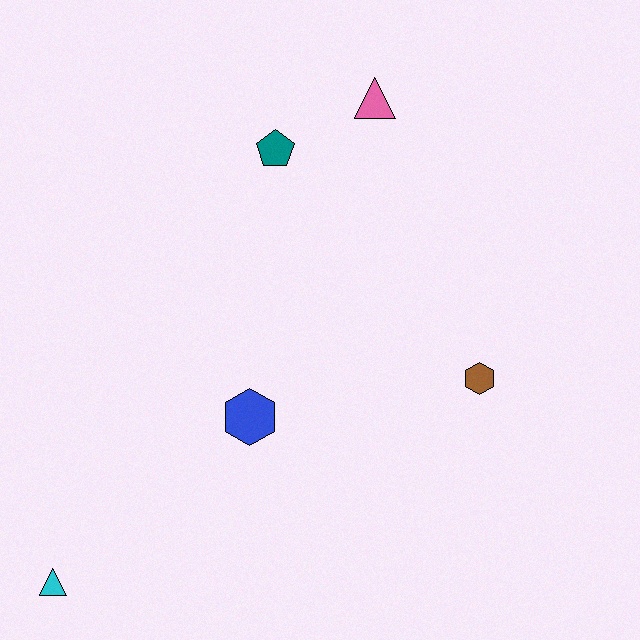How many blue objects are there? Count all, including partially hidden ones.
There is 1 blue object.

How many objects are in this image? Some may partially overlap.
There are 5 objects.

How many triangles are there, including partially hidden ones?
There are 2 triangles.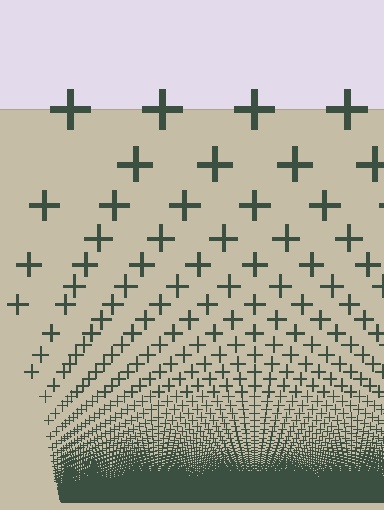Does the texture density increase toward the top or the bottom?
Density increases toward the bottom.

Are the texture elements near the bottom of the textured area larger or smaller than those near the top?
Smaller. The gradient is inverted — elements near the bottom are smaller and denser.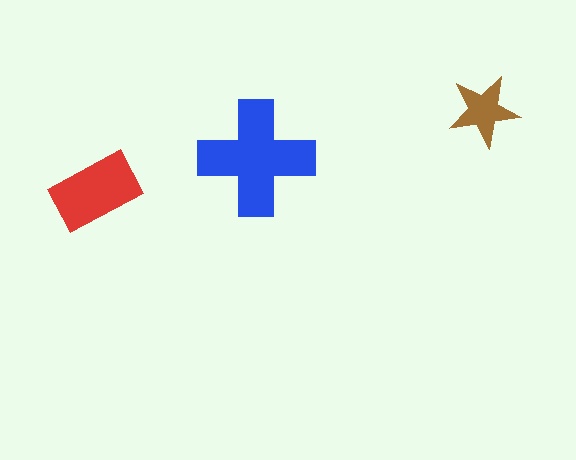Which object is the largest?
The blue cross.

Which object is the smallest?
The brown star.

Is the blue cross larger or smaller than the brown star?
Larger.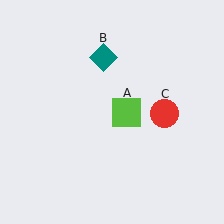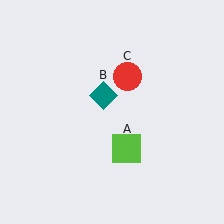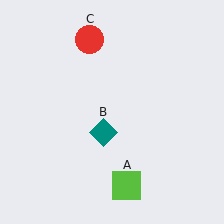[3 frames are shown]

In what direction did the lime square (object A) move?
The lime square (object A) moved down.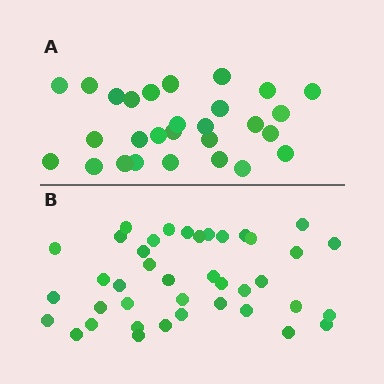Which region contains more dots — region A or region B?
Region B (the bottom region) has more dots.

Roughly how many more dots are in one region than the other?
Region B has roughly 12 or so more dots than region A.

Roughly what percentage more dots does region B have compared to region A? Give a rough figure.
About 45% more.